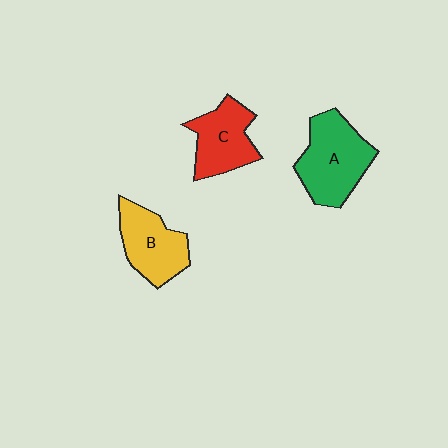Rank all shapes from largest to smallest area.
From largest to smallest: A (green), B (yellow), C (red).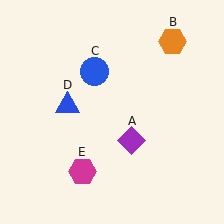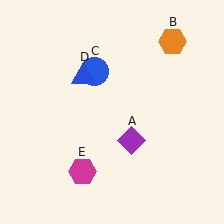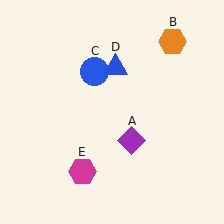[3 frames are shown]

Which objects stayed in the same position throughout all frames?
Purple diamond (object A) and orange hexagon (object B) and blue circle (object C) and magenta hexagon (object E) remained stationary.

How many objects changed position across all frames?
1 object changed position: blue triangle (object D).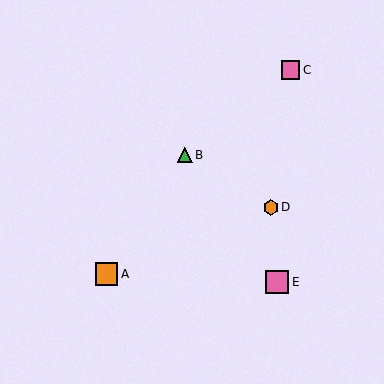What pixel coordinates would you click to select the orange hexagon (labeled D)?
Click at (271, 207) to select the orange hexagon D.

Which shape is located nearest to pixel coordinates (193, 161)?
The green triangle (labeled B) at (185, 155) is nearest to that location.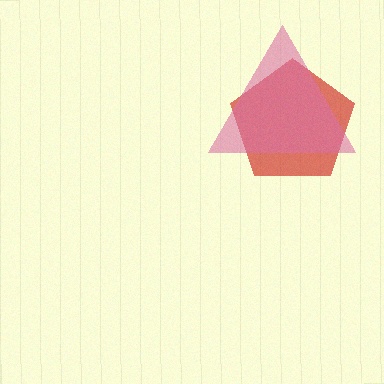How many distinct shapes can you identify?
There are 2 distinct shapes: a red pentagon, a pink triangle.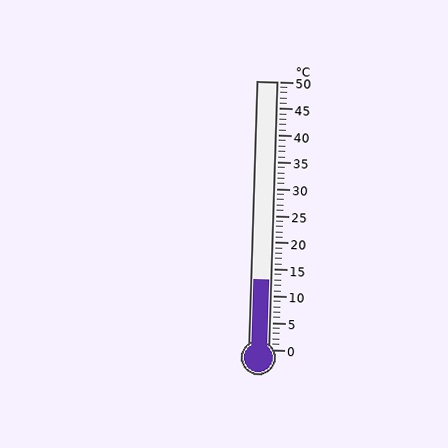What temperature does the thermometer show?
The thermometer shows approximately 13°C.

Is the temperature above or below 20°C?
The temperature is below 20°C.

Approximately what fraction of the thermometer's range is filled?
The thermometer is filled to approximately 25% of its range.